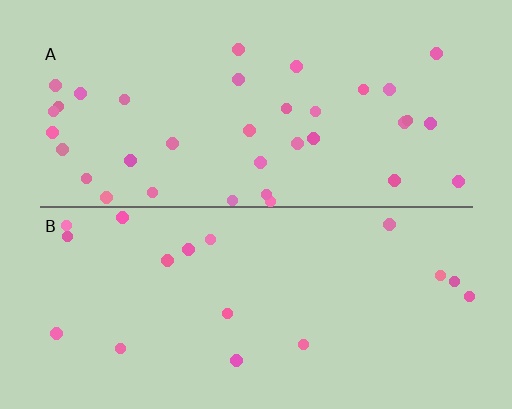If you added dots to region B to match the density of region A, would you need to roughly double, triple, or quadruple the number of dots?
Approximately double.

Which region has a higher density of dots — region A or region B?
A (the top).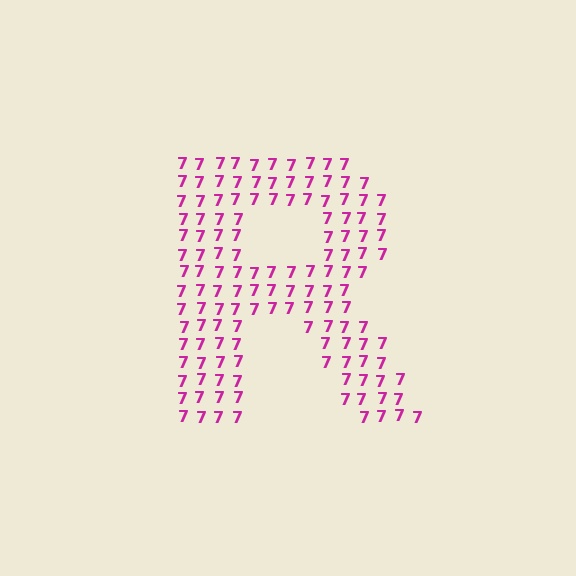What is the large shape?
The large shape is the letter R.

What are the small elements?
The small elements are digit 7's.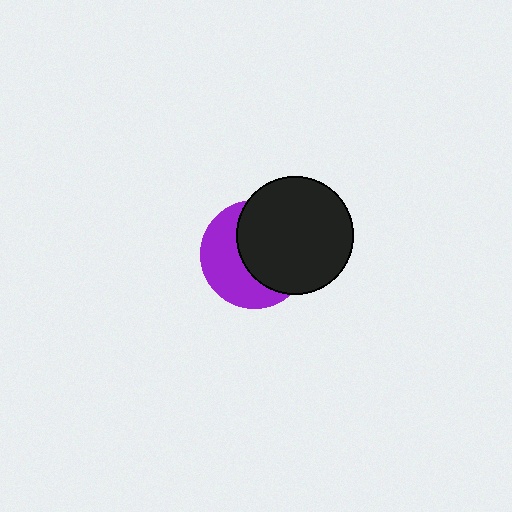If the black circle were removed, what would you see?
You would see the complete purple circle.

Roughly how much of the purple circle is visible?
A small part of it is visible (roughly 44%).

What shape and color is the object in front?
The object in front is a black circle.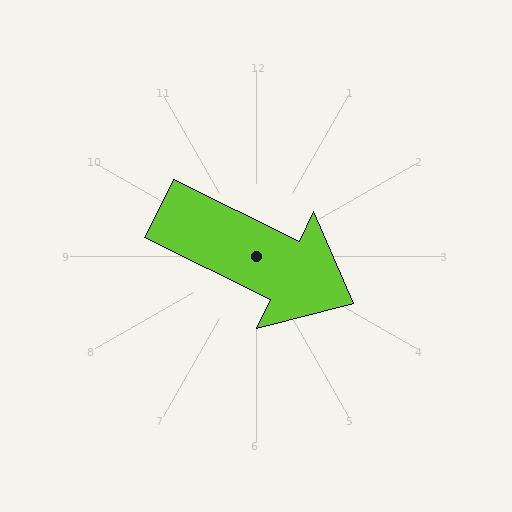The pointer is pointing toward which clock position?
Roughly 4 o'clock.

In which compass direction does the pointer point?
Southeast.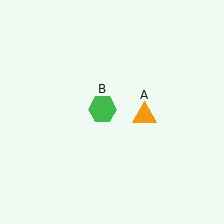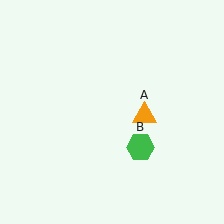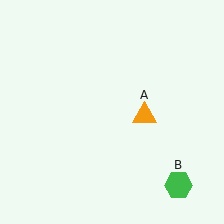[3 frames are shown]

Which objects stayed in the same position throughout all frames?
Orange triangle (object A) remained stationary.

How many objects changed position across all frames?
1 object changed position: green hexagon (object B).